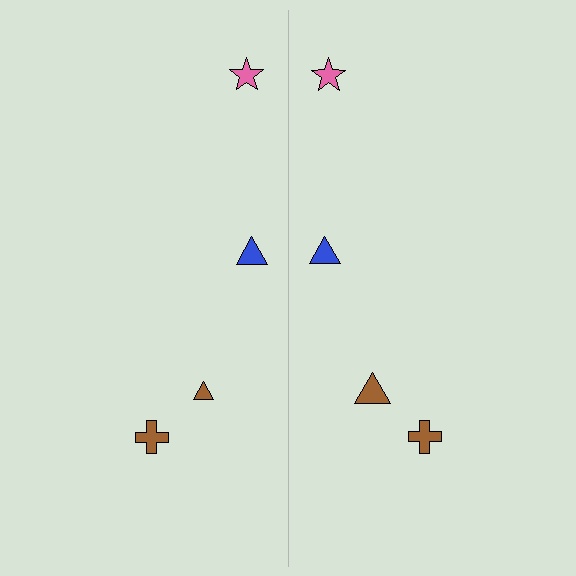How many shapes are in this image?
There are 8 shapes in this image.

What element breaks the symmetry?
The brown triangle on the right side has a different size than its mirror counterpart.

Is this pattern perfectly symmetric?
No, the pattern is not perfectly symmetric. The brown triangle on the right side has a different size than its mirror counterpart.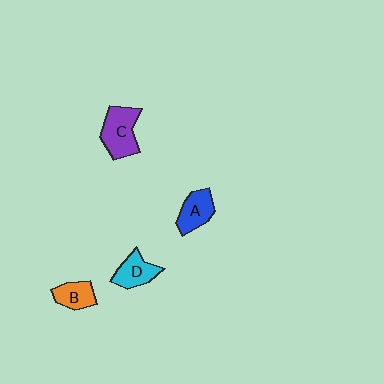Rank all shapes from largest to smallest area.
From largest to smallest: C (purple), A (blue), D (cyan), B (orange).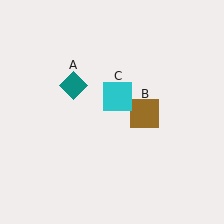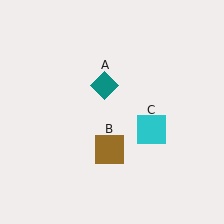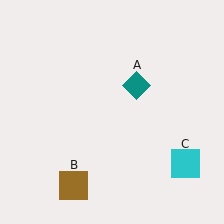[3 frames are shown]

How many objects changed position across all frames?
3 objects changed position: teal diamond (object A), brown square (object B), cyan square (object C).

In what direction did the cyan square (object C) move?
The cyan square (object C) moved down and to the right.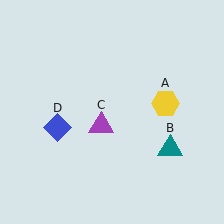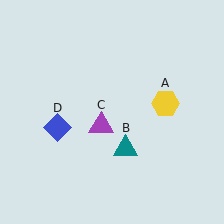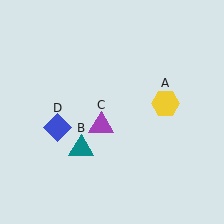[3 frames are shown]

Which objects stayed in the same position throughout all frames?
Yellow hexagon (object A) and purple triangle (object C) and blue diamond (object D) remained stationary.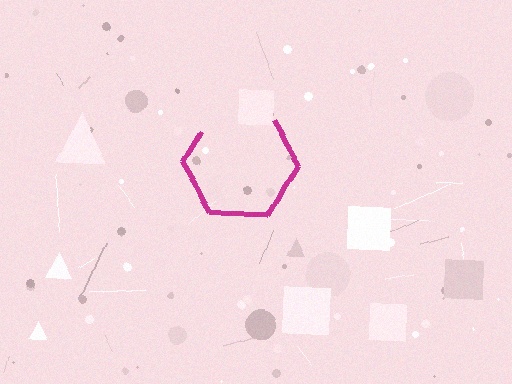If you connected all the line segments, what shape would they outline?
They would outline a hexagon.